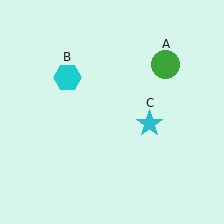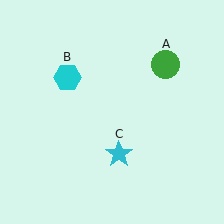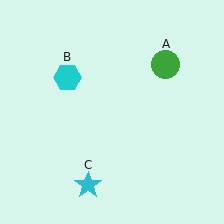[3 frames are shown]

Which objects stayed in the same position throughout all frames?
Green circle (object A) and cyan hexagon (object B) remained stationary.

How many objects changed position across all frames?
1 object changed position: cyan star (object C).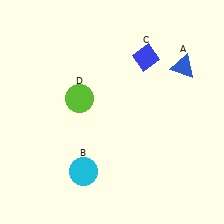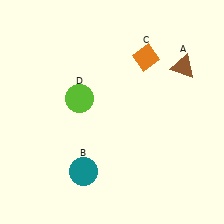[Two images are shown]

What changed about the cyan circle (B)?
In Image 1, B is cyan. In Image 2, it changed to teal.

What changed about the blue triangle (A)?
In Image 1, A is blue. In Image 2, it changed to brown.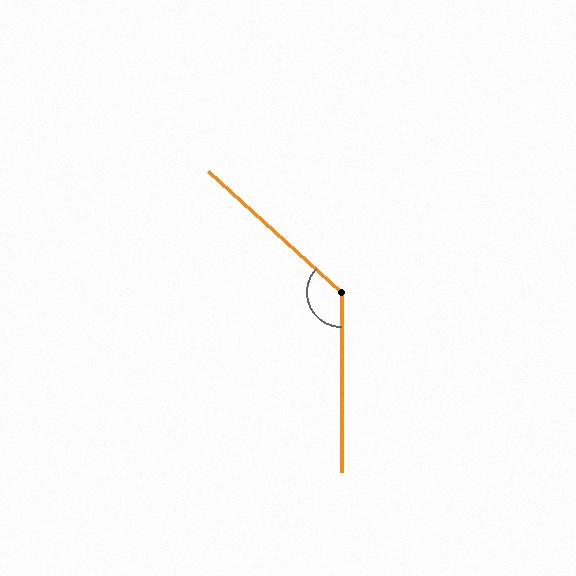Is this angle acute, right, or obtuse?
It is obtuse.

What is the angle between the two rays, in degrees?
Approximately 132 degrees.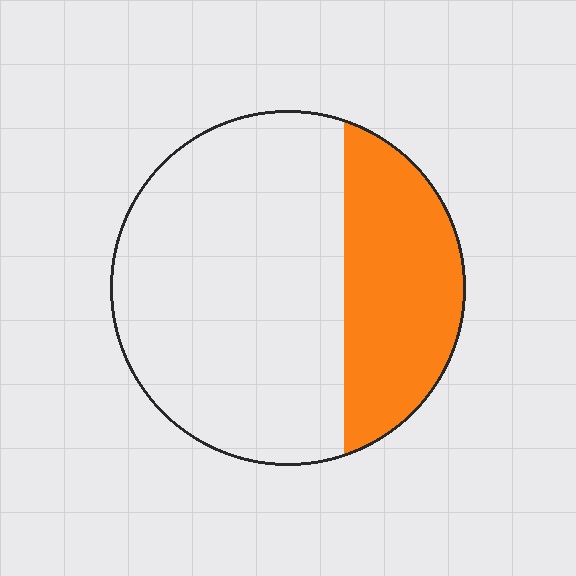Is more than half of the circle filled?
No.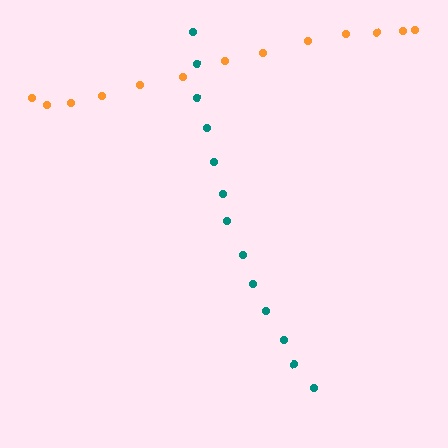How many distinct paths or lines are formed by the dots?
There are 2 distinct paths.